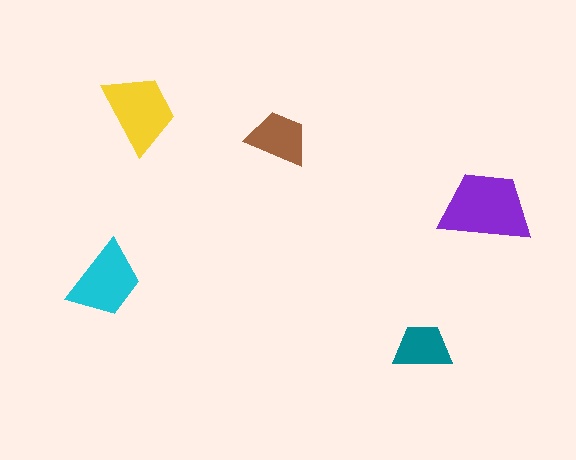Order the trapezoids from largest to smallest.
the purple one, the yellow one, the cyan one, the brown one, the teal one.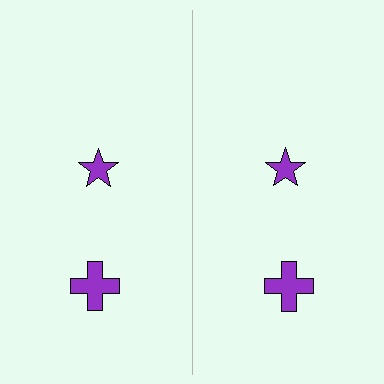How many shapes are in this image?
There are 4 shapes in this image.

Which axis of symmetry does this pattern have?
The pattern has a vertical axis of symmetry running through the center of the image.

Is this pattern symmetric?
Yes, this pattern has bilateral (reflection) symmetry.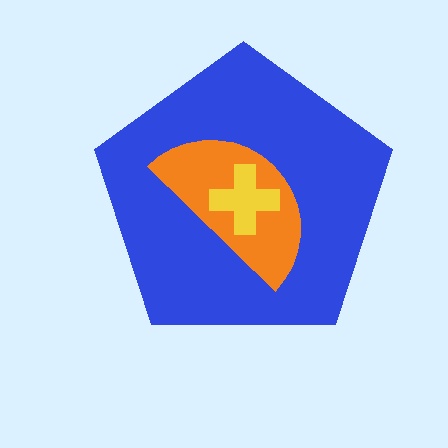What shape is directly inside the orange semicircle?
The yellow cross.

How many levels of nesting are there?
3.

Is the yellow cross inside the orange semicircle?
Yes.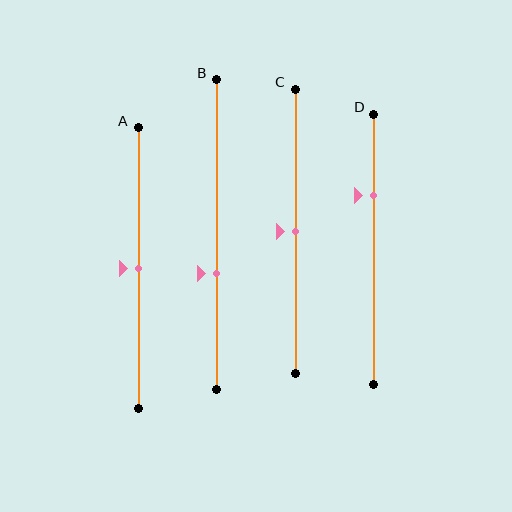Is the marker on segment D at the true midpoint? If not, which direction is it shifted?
No, the marker on segment D is shifted upward by about 20% of the segment length.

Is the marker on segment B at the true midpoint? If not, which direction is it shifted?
No, the marker on segment B is shifted downward by about 13% of the segment length.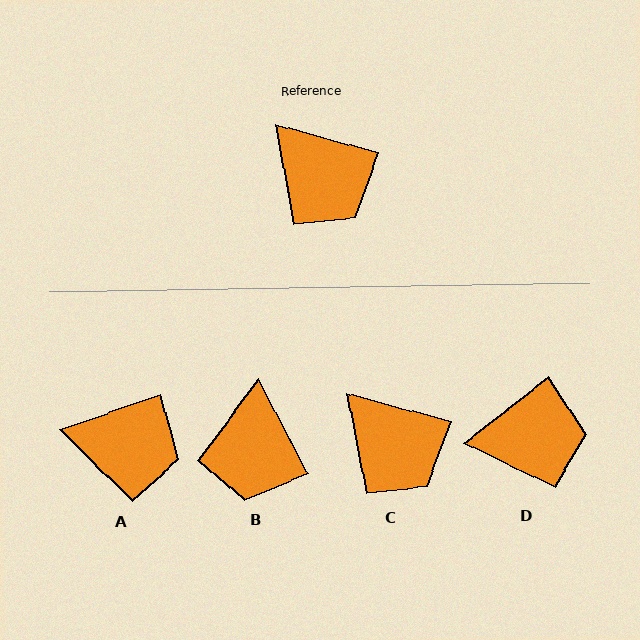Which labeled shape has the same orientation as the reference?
C.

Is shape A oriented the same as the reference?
No, it is off by about 35 degrees.